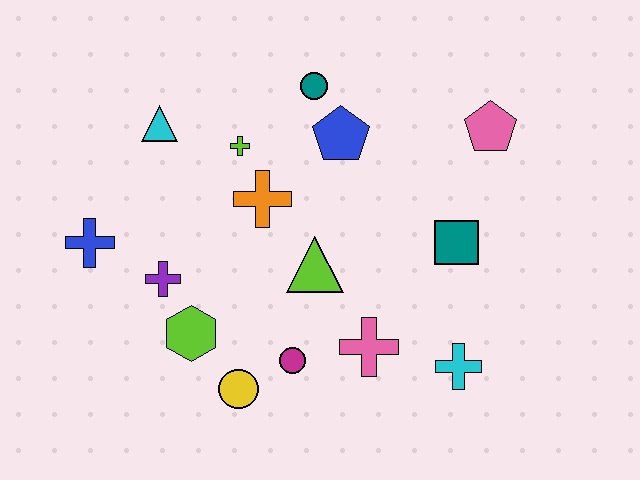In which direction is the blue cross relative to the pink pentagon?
The blue cross is to the left of the pink pentagon.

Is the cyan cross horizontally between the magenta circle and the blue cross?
No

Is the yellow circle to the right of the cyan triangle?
Yes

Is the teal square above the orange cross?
No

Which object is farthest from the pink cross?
The cyan triangle is farthest from the pink cross.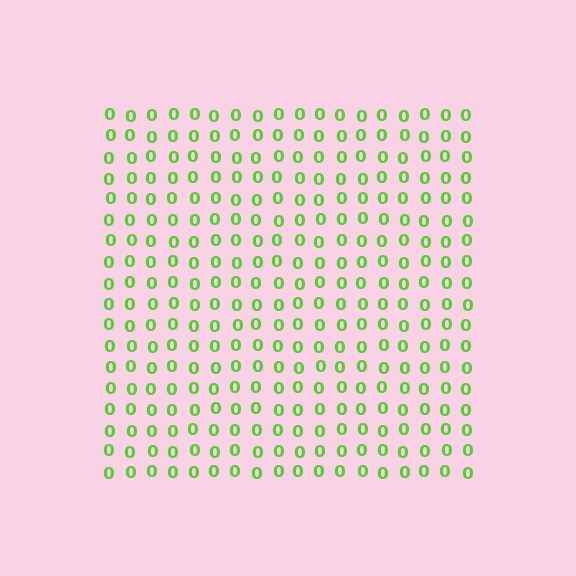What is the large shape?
The large shape is a square.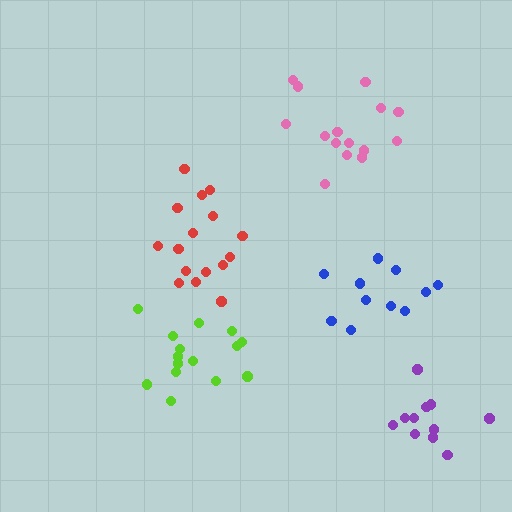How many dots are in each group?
Group 1: 11 dots, Group 2: 15 dots, Group 3: 16 dots, Group 4: 15 dots, Group 5: 11 dots (68 total).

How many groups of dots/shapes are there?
There are 5 groups.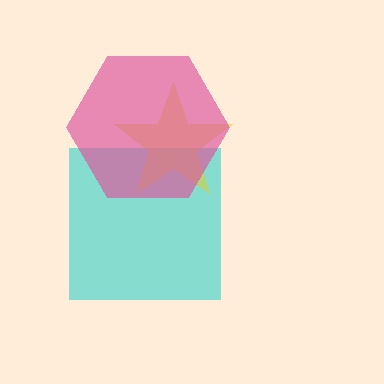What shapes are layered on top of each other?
The layered shapes are: a cyan square, a yellow star, a pink hexagon.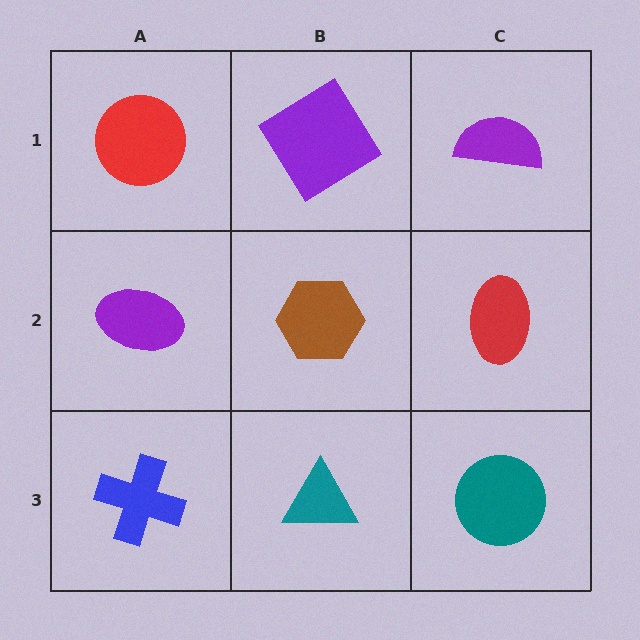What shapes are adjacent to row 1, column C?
A red ellipse (row 2, column C), a purple diamond (row 1, column B).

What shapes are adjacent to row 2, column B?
A purple diamond (row 1, column B), a teal triangle (row 3, column B), a purple ellipse (row 2, column A), a red ellipse (row 2, column C).